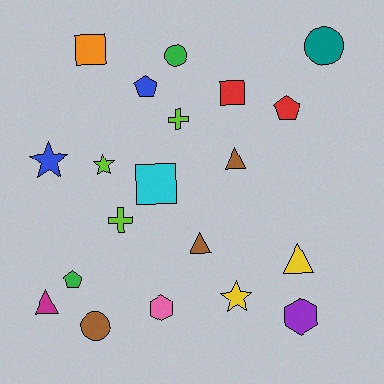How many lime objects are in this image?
There are 3 lime objects.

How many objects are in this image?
There are 20 objects.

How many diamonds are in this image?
There are no diamonds.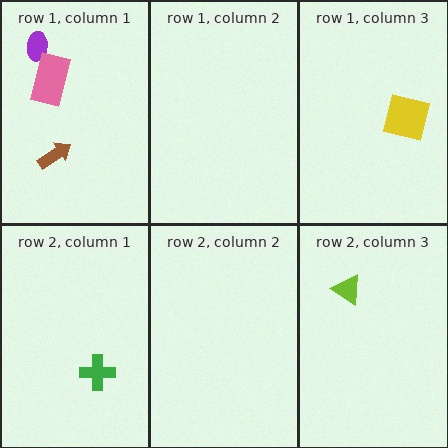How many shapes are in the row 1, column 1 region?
3.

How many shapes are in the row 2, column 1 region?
1.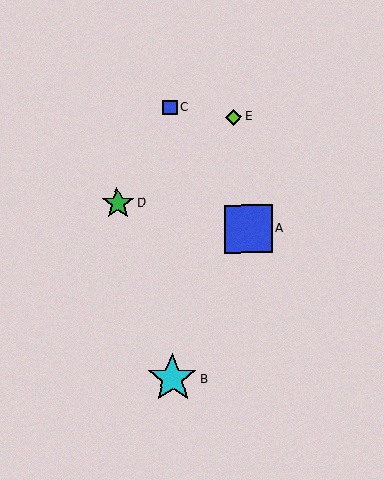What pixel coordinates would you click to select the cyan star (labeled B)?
Click at (173, 379) to select the cyan star B.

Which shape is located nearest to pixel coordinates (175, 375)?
The cyan star (labeled B) at (173, 379) is nearest to that location.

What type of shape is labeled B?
Shape B is a cyan star.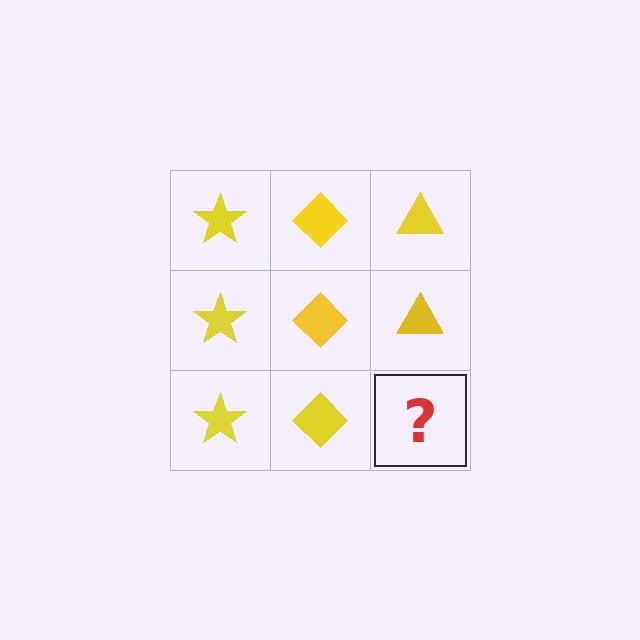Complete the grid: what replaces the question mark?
The question mark should be replaced with a yellow triangle.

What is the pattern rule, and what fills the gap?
The rule is that each column has a consistent shape. The gap should be filled with a yellow triangle.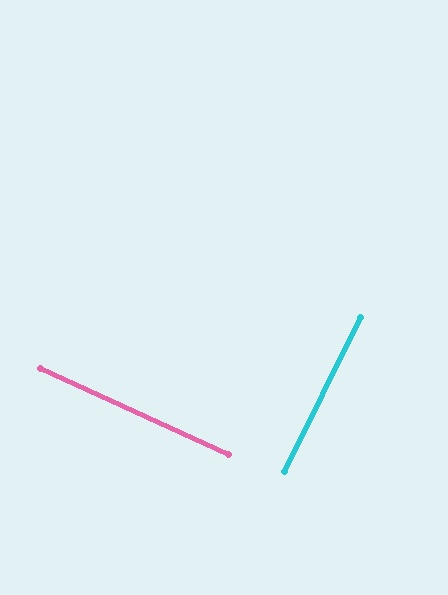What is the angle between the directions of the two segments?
Approximately 88 degrees.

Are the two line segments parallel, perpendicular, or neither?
Perpendicular — they meet at approximately 88°.